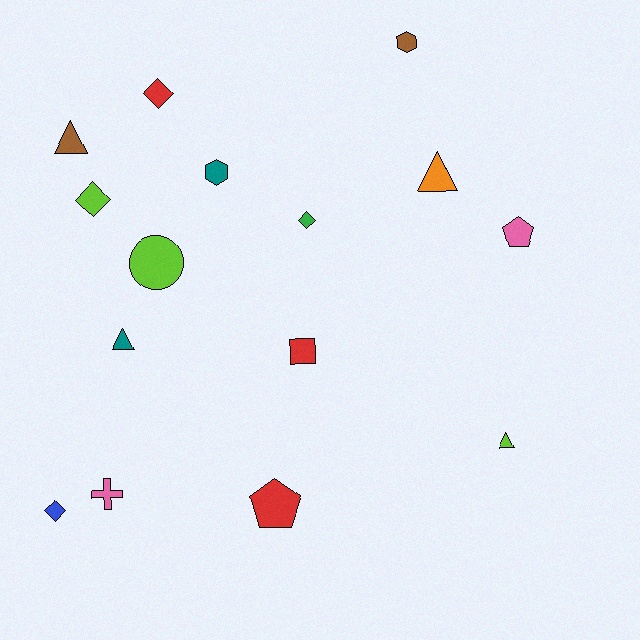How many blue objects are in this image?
There is 1 blue object.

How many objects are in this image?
There are 15 objects.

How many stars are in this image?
There are no stars.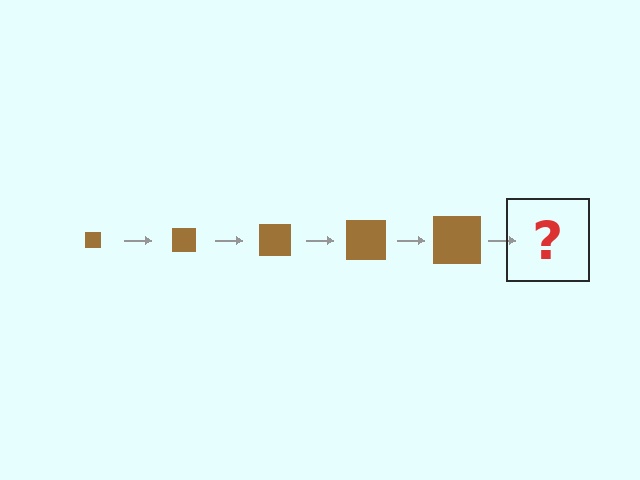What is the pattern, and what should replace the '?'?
The pattern is that the square gets progressively larger each step. The '?' should be a brown square, larger than the previous one.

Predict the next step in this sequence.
The next step is a brown square, larger than the previous one.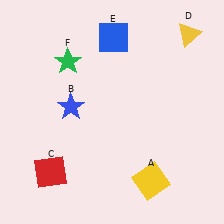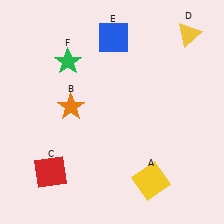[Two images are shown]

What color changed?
The star (B) changed from blue in Image 1 to orange in Image 2.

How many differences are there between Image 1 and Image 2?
There is 1 difference between the two images.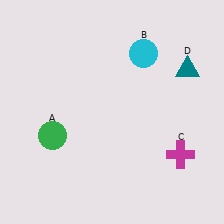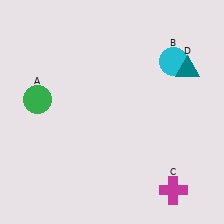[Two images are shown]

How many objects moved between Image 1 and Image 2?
3 objects moved between the two images.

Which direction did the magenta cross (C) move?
The magenta cross (C) moved down.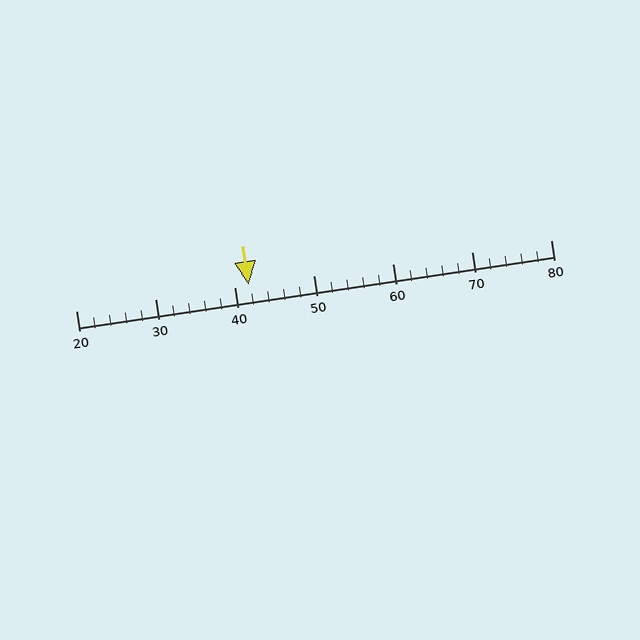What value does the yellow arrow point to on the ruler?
The yellow arrow points to approximately 42.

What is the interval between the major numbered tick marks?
The major tick marks are spaced 10 units apart.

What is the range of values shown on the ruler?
The ruler shows values from 20 to 80.